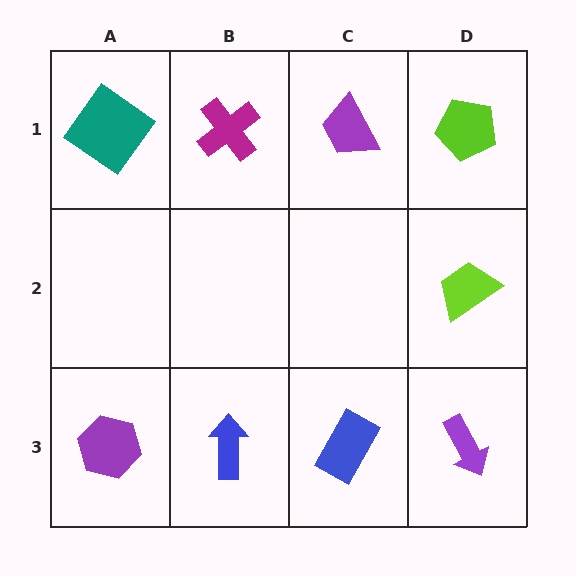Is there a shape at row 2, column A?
No, that cell is empty.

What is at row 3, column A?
A purple hexagon.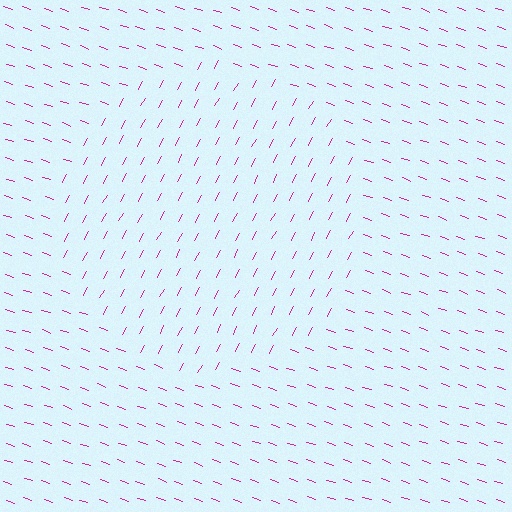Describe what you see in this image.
The image is filled with small magenta line segments. A circle region in the image has lines oriented differently from the surrounding lines, creating a visible texture boundary.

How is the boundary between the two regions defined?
The boundary is defined purely by a change in line orientation (approximately 81 degrees difference). All lines are the same color and thickness.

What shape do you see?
I see a circle.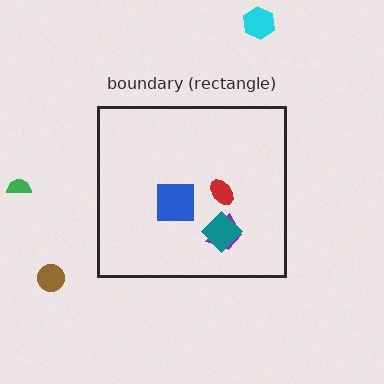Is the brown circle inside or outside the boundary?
Outside.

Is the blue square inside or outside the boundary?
Inside.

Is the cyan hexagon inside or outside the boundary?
Outside.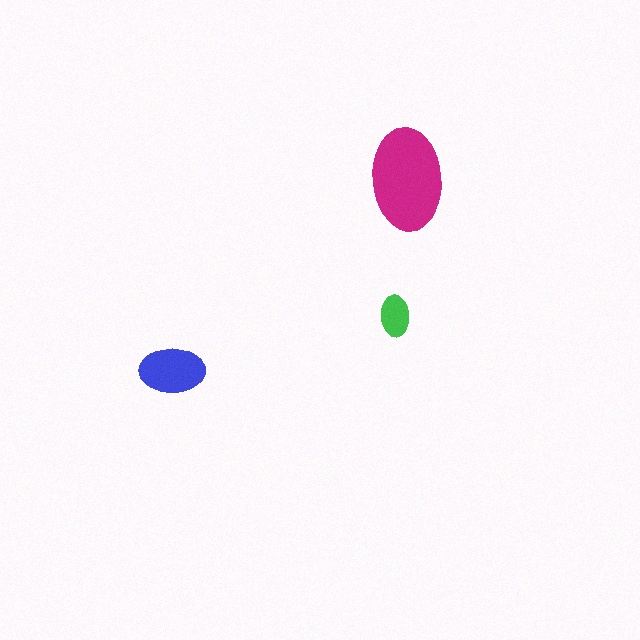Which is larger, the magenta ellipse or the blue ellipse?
The magenta one.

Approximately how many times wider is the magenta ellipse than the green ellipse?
About 2.5 times wider.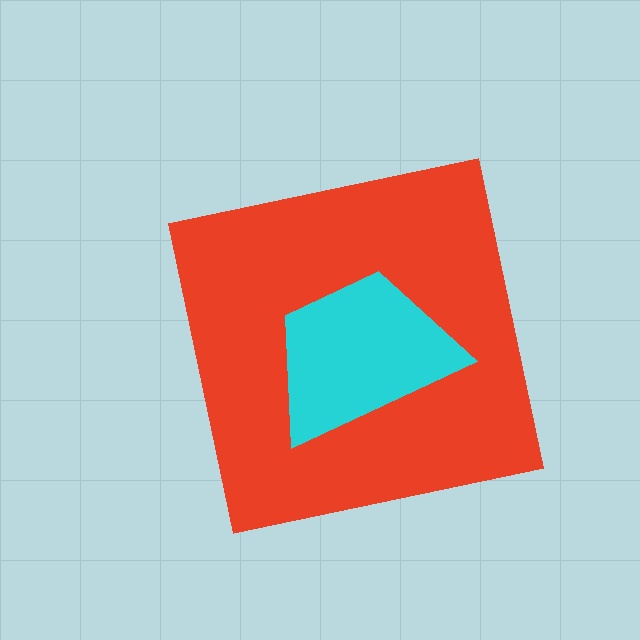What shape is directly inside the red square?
The cyan trapezoid.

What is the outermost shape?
The red square.